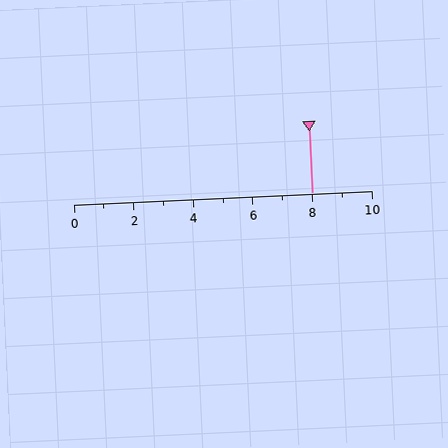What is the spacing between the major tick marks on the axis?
The major ticks are spaced 2 apart.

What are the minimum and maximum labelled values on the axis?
The axis runs from 0 to 10.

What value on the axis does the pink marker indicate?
The marker indicates approximately 8.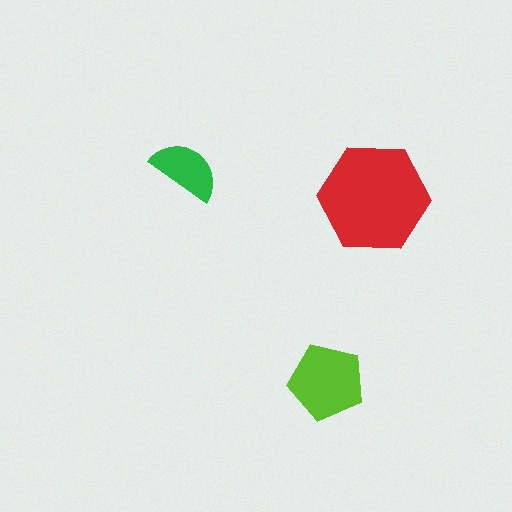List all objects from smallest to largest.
The green semicircle, the lime pentagon, the red hexagon.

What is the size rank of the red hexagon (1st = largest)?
1st.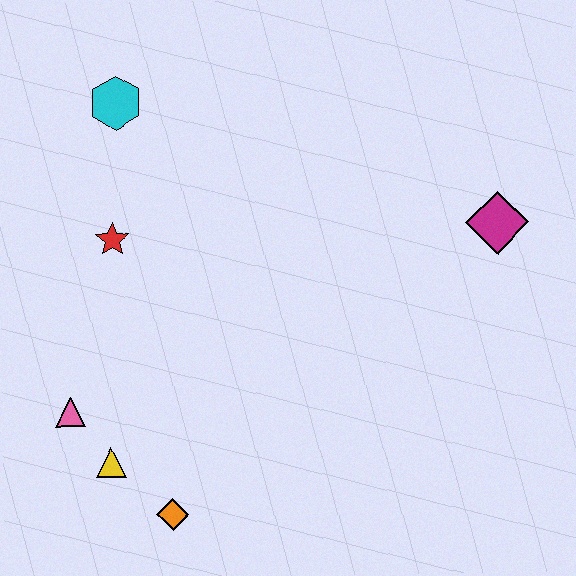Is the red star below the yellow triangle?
No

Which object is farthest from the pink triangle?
The magenta diamond is farthest from the pink triangle.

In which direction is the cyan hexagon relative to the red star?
The cyan hexagon is above the red star.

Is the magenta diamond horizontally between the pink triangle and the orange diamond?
No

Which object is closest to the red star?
The cyan hexagon is closest to the red star.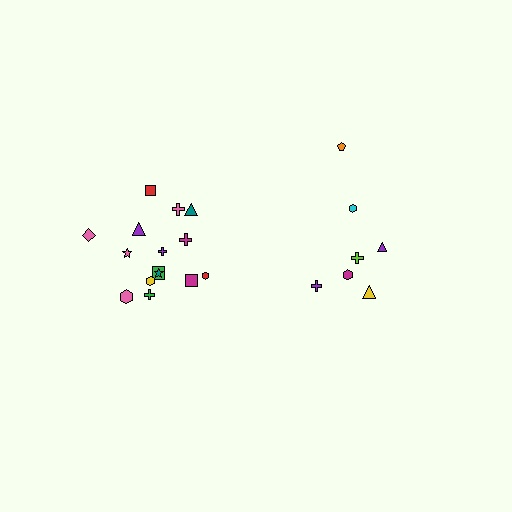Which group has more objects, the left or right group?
The left group.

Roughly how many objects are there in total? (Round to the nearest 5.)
Roughly 20 objects in total.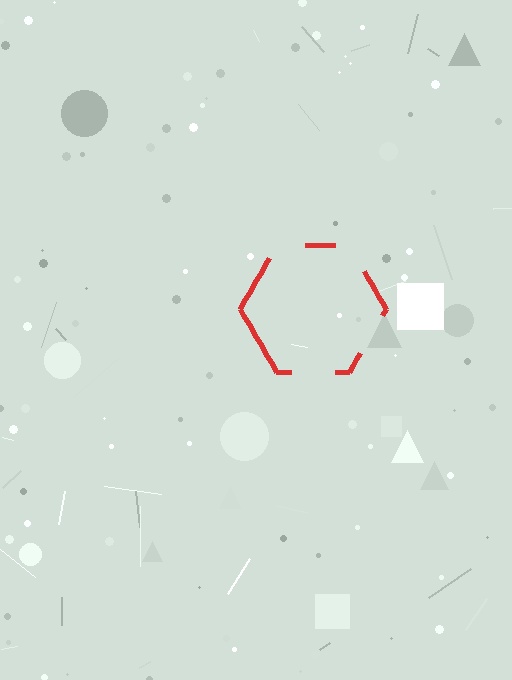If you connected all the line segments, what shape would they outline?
They would outline a hexagon.